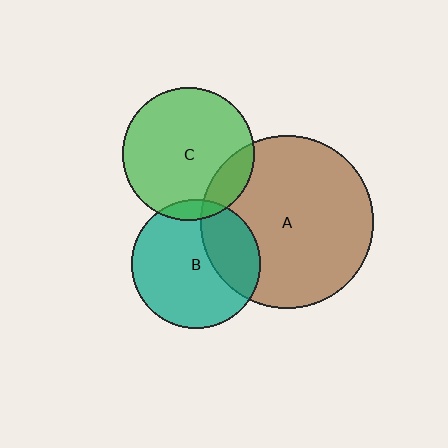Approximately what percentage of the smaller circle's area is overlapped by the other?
Approximately 15%.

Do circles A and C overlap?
Yes.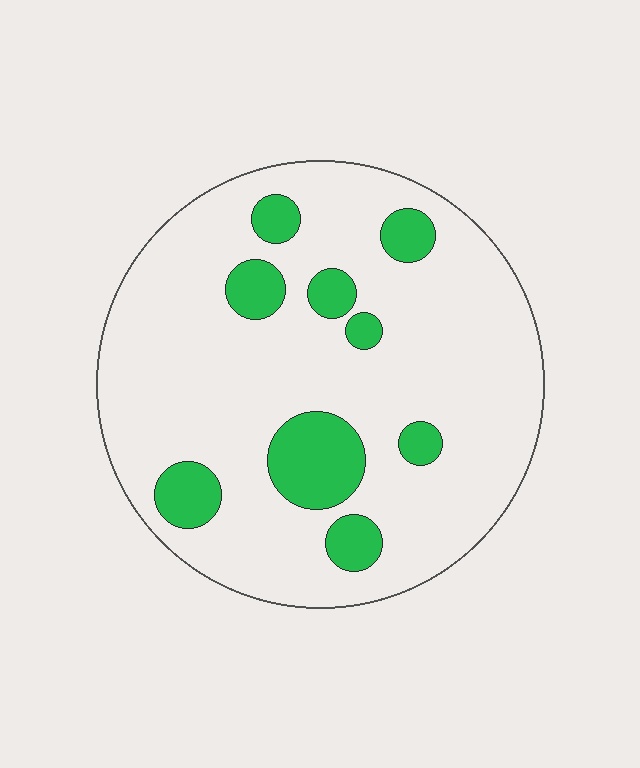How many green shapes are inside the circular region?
9.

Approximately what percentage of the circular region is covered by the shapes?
Approximately 15%.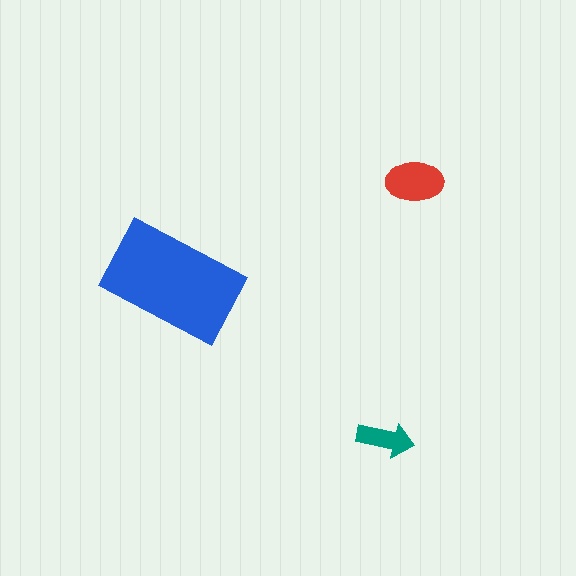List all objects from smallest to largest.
The teal arrow, the red ellipse, the blue rectangle.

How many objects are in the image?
There are 3 objects in the image.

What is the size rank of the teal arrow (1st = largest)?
3rd.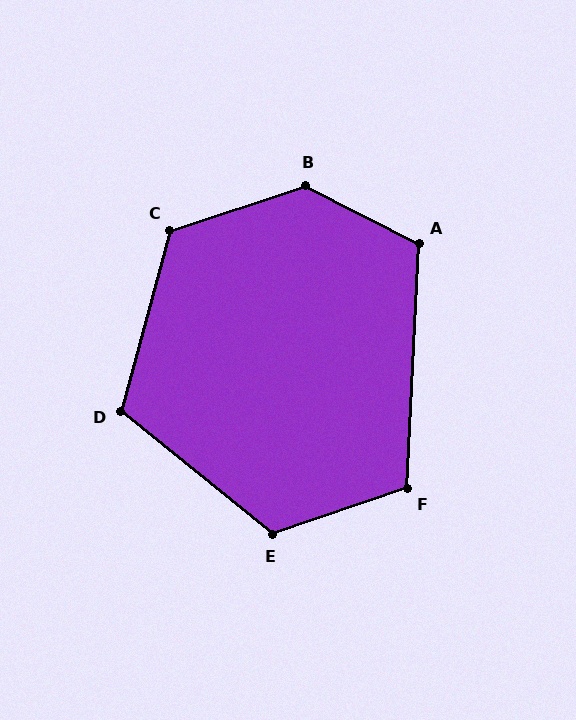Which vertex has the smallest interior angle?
F, at approximately 112 degrees.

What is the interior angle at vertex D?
Approximately 114 degrees (obtuse).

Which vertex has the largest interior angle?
B, at approximately 135 degrees.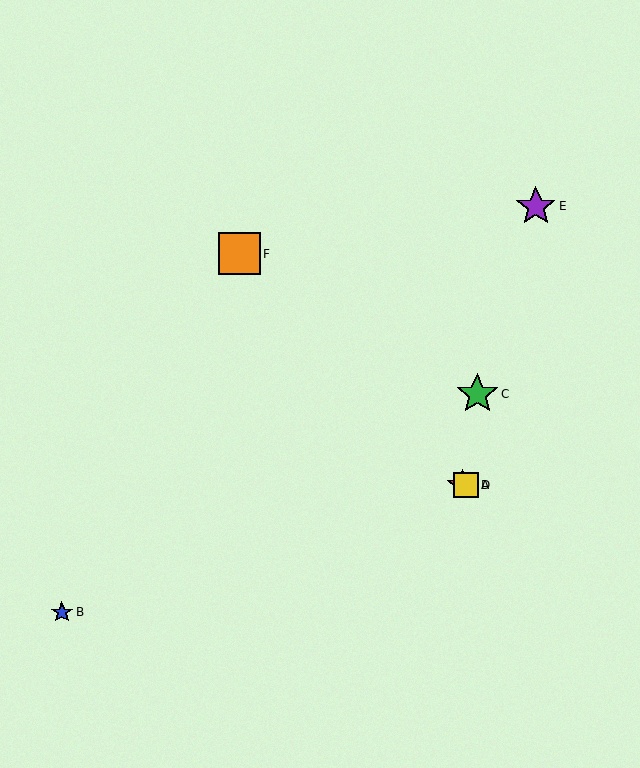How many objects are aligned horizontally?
2 objects (A, D) are aligned horizontally.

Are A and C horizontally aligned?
No, A is at y≈485 and C is at y≈394.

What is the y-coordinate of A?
Object A is at y≈485.